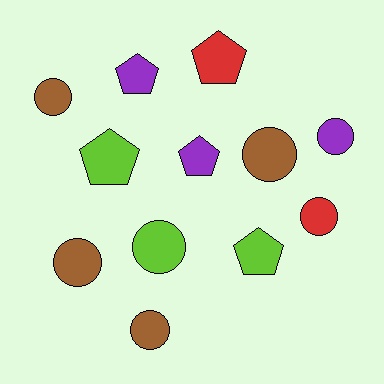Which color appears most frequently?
Brown, with 4 objects.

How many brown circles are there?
There are 4 brown circles.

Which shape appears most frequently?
Circle, with 7 objects.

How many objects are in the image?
There are 12 objects.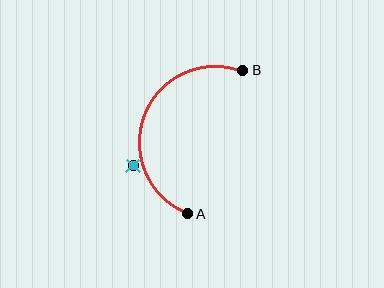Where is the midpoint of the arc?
The arc midpoint is the point on the curve farthest from the straight line joining A and B. It sits to the left of that line.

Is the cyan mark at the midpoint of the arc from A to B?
No — the cyan mark does not lie on the arc at all. It sits slightly outside the curve.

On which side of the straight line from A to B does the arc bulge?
The arc bulges to the left of the straight line connecting A and B.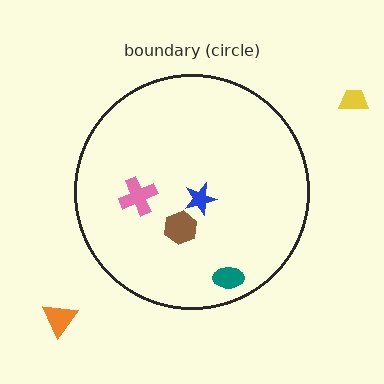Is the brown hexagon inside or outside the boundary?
Inside.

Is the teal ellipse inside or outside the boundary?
Inside.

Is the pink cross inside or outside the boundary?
Inside.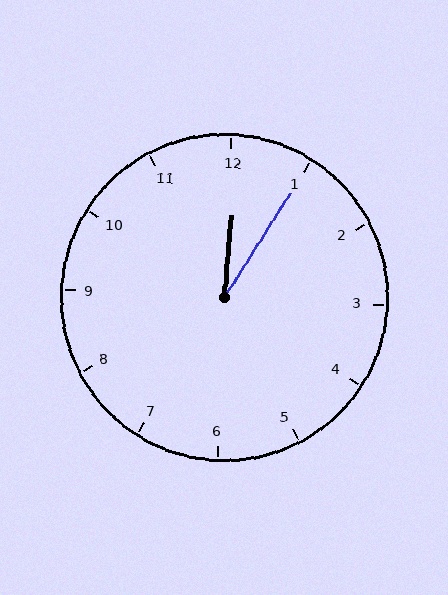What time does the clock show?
12:05.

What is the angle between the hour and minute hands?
Approximately 28 degrees.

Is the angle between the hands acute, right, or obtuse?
It is acute.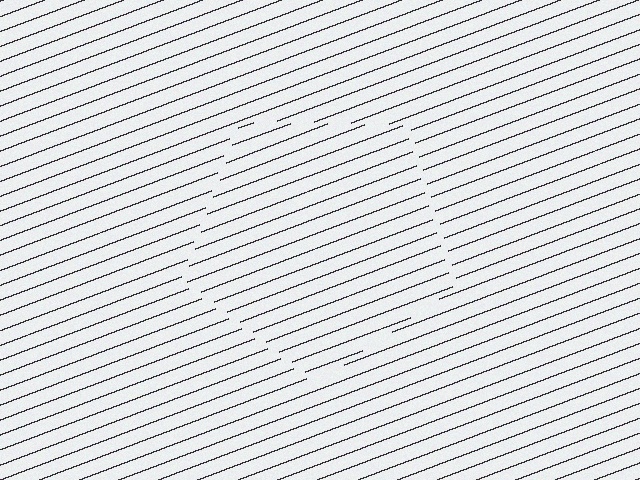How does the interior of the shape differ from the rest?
The interior of the shape contains the same grating, shifted by half a period — the contour is defined by the phase discontinuity where line-ends from the inner and outer gratings abut.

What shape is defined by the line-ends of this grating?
An illusory pentagon. The interior of the shape contains the same grating, shifted by half a period — the contour is defined by the phase discontinuity where line-ends from the inner and outer gratings abut.